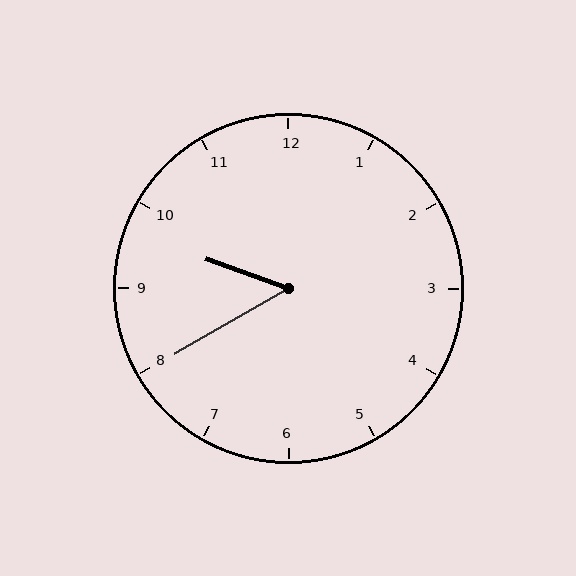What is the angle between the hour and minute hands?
Approximately 50 degrees.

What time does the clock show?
9:40.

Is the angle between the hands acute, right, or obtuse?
It is acute.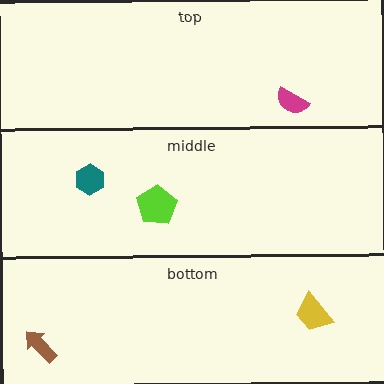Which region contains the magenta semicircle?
The top region.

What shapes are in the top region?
The magenta semicircle.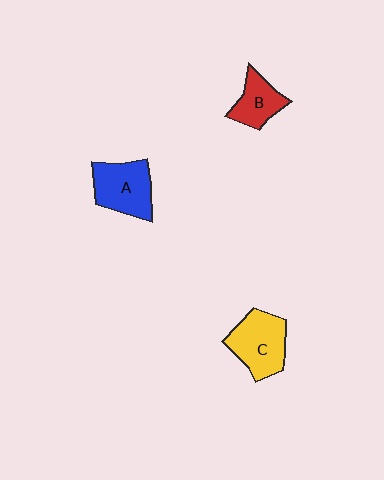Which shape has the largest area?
Shape C (yellow).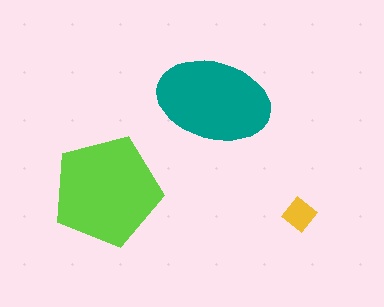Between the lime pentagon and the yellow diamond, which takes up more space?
The lime pentagon.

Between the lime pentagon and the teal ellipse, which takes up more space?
The lime pentagon.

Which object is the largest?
The lime pentagon.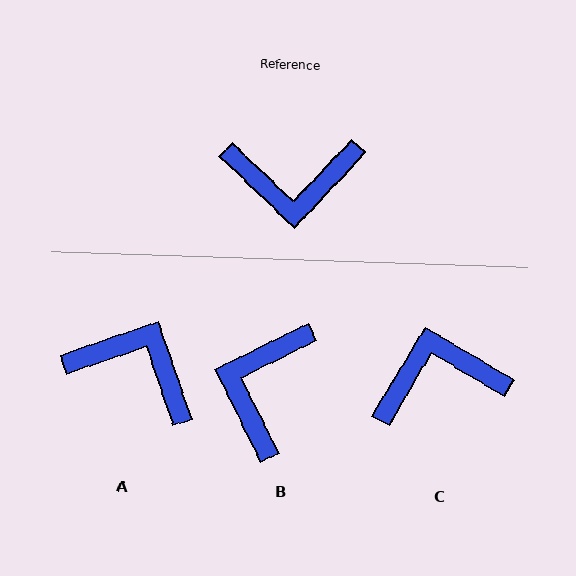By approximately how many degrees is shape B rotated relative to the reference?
Approximately 110 degrees clockwise.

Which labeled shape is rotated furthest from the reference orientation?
C, about 167 degrees away.